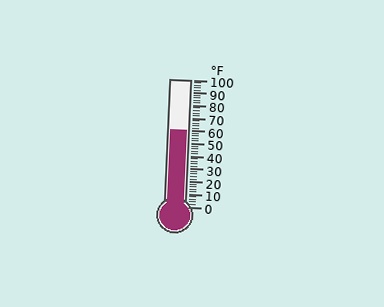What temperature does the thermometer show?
The thermometer shows approximately 60°F.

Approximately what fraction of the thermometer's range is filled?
The thermometer is filled to approximately 60% of its range.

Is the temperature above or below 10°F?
The temperature is above 10°F.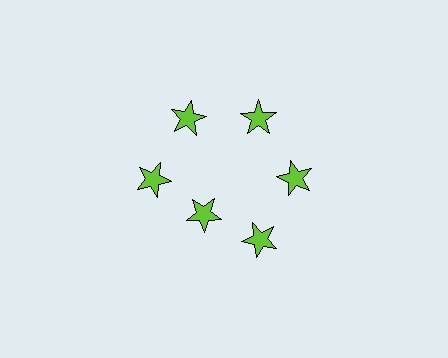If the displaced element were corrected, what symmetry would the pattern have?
It would have 6-fold rotational symmetry — the pattern would map onto itself every 60 degrees.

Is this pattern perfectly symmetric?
No. The 6 lime stars are arranged in a ring, but one element near the 7 o'clock position is pulled inward toward the center, breaking the 6-fold rotational symmetry.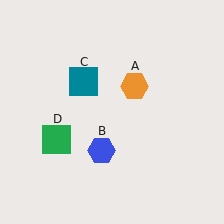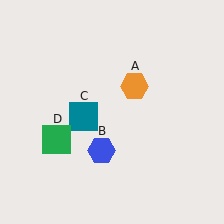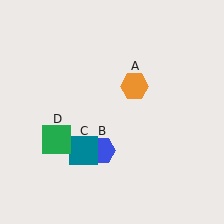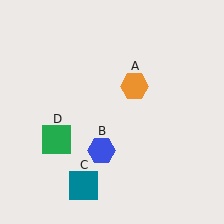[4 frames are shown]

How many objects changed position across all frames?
1 object changed position: teal square (object C).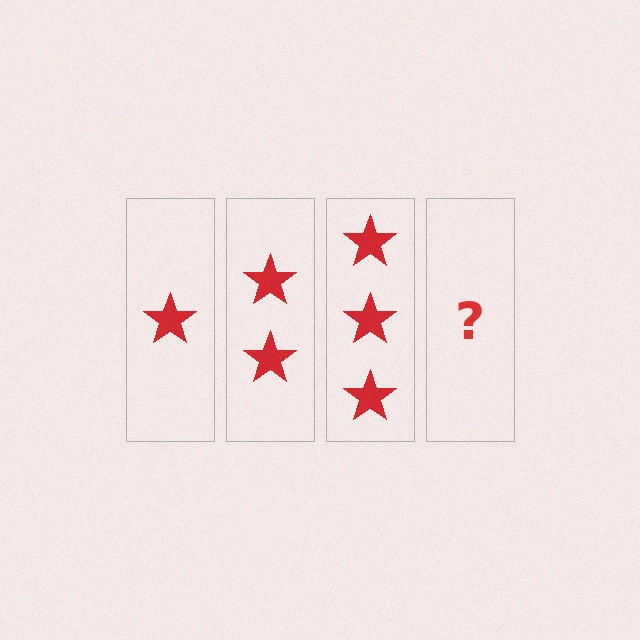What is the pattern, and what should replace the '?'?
The pattern is that each step adds one more star. The '?' should be 4 stars.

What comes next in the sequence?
The next element should be 4 stars.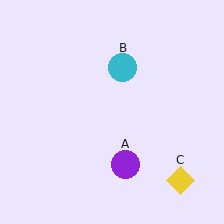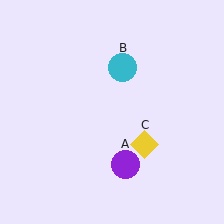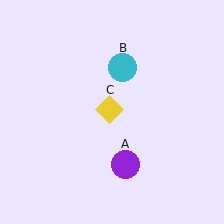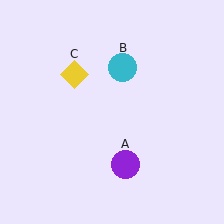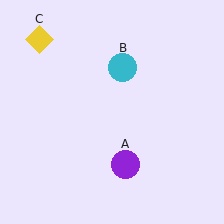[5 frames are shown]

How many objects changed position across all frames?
1 object changed position: yellow diamond (object C).